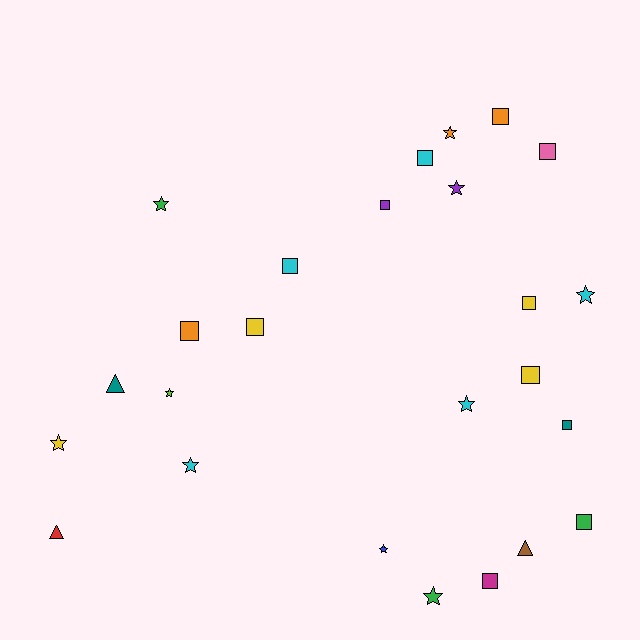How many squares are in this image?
There are 12 squares.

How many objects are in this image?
There are 25 objects.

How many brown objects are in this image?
There is 1 brown object.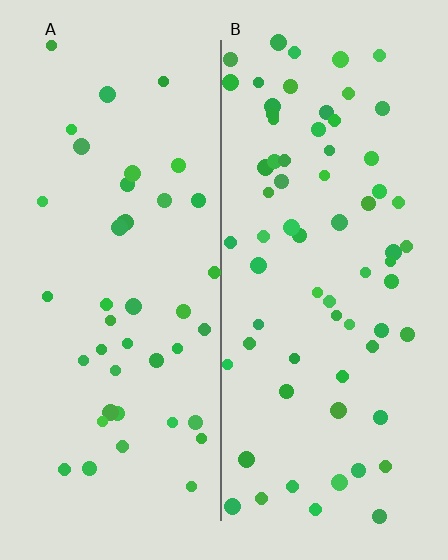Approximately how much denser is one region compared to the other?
Approximately 1.6× — region B over region A.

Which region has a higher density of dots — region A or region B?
B (the right).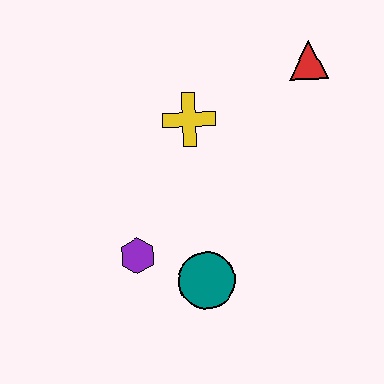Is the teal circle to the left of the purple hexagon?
No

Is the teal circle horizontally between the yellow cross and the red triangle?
Yes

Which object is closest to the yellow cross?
The red triangle is closest to the yellow cross.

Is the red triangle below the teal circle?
No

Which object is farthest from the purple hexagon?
The red triangle is farthest from the purple hexagon.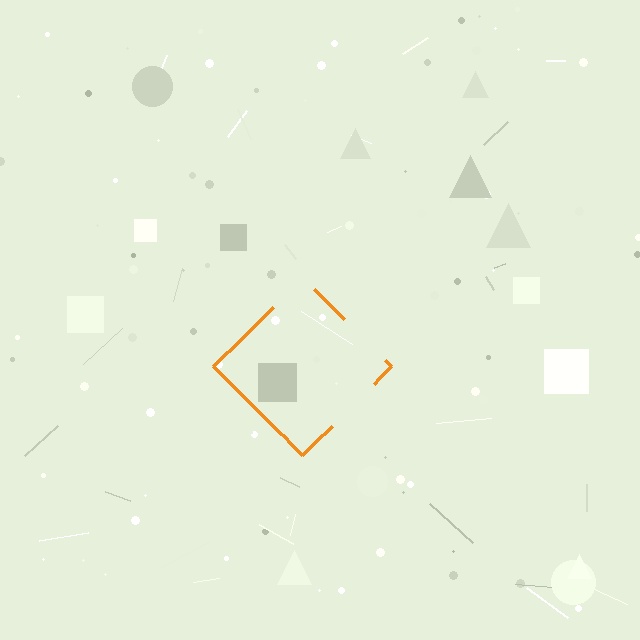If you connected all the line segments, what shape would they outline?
They would outline a diamond.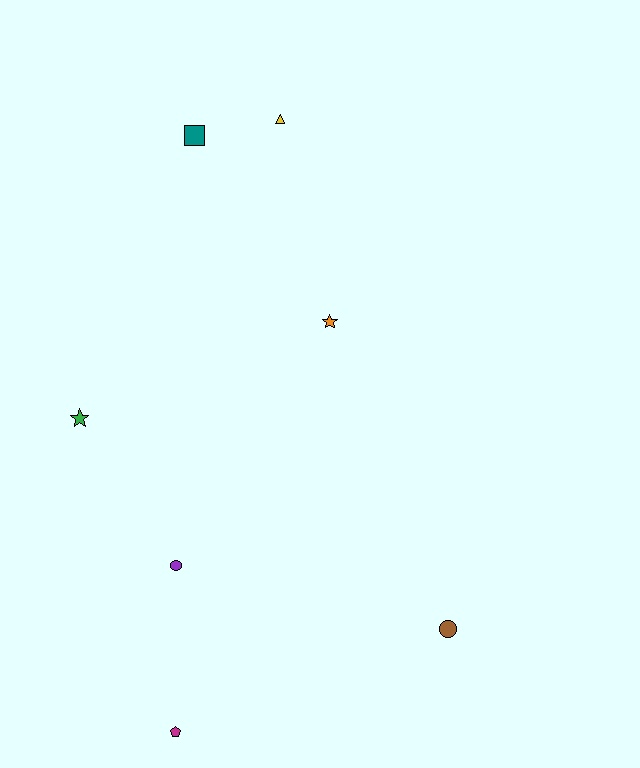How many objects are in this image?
There are 7 objects.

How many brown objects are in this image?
There is 1 brown object.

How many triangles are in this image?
There is 1 triangle.